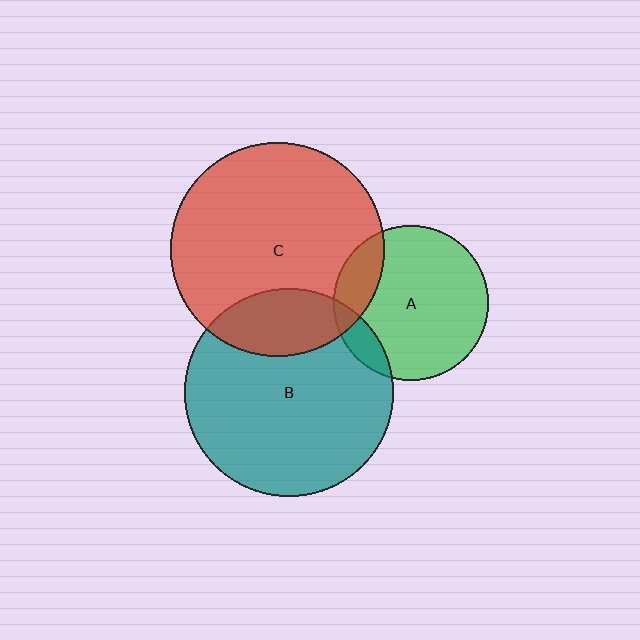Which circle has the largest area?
Circle C (red).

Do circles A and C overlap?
Yes.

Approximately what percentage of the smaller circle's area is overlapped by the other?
Approximately 15%.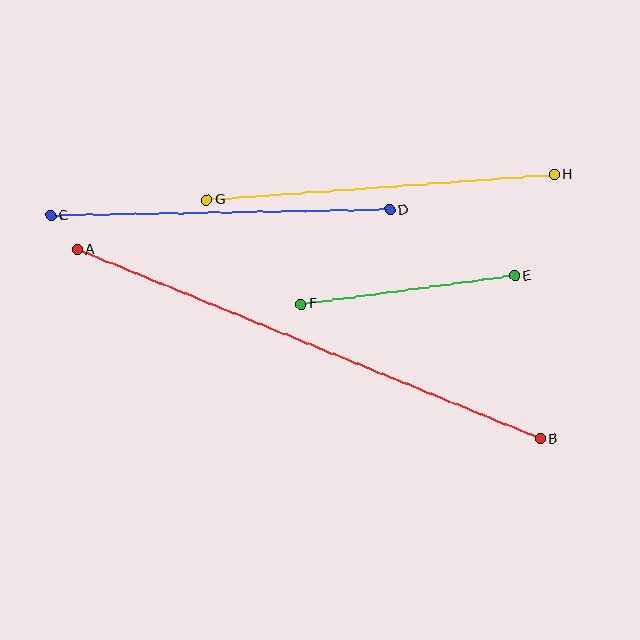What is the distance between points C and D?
The distance is approximately 339 pixels.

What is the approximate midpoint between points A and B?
The midpoint is at approximately (309, 344) pixels.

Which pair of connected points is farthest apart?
Points A and B are farthest apart.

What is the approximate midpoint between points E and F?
The midpoint is at approximately (408, 290) pixels.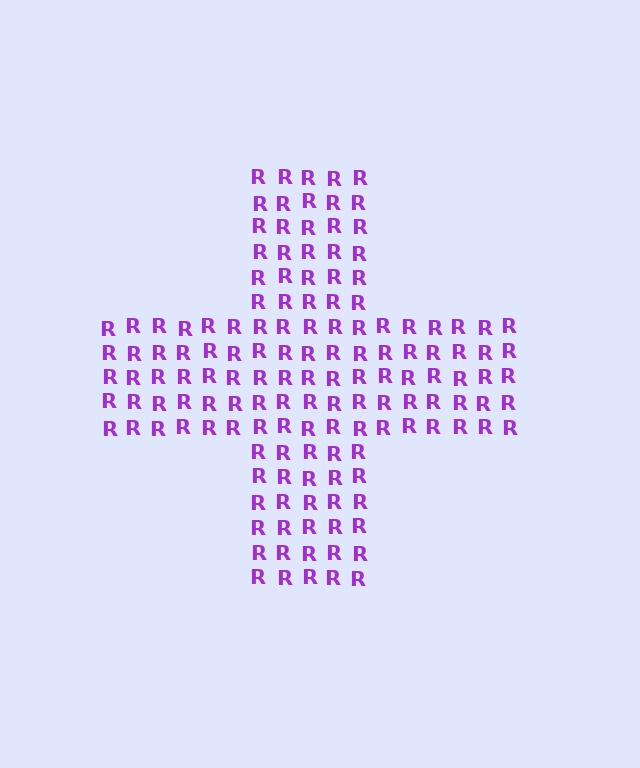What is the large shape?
The large shape is a cross.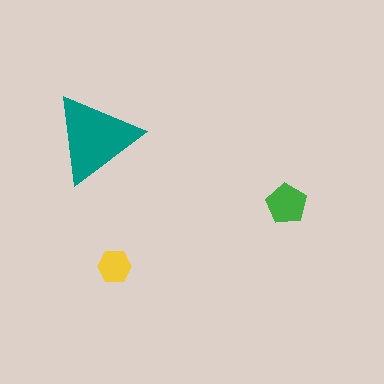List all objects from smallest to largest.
The yellow hexagon, the green pentagon, the teal triangle.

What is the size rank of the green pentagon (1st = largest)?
2nd.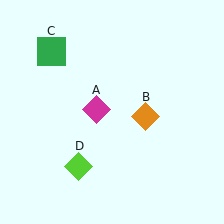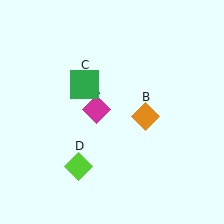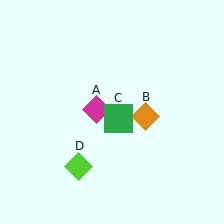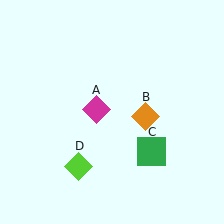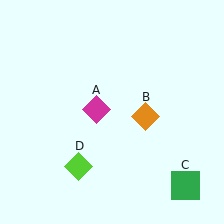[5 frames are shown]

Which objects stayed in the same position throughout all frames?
Magenta diamond (object A) and orange diamond (object B) and lime diamond (object D) remained stationary.